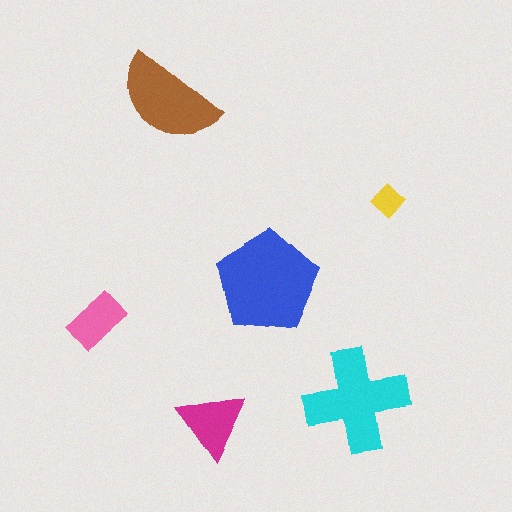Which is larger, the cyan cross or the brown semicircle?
The cyan cross.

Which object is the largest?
The blue pentagon.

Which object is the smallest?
The yellow diamond.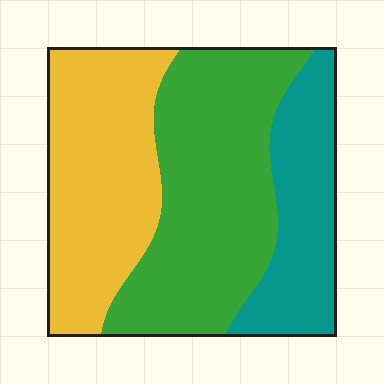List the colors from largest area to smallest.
From largest to smallest: green, yellow, teal.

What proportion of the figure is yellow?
Yellow takes up about one third (1/3) of the figure.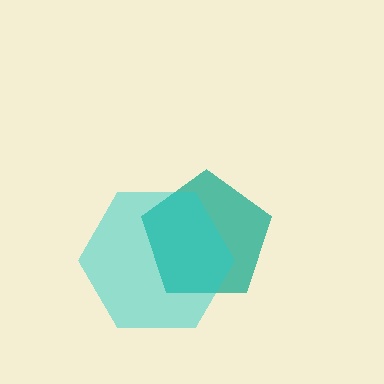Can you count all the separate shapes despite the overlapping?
Yes, there are 2 separate shapes.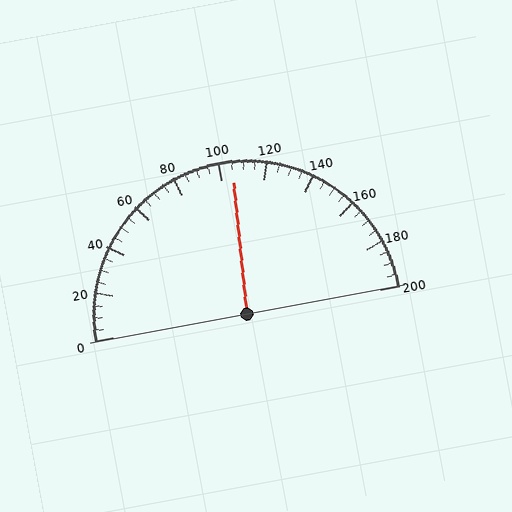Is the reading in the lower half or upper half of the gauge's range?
The reading is in the upper half of the range (0 to 200).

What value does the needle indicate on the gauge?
The needle indicates approximately 105.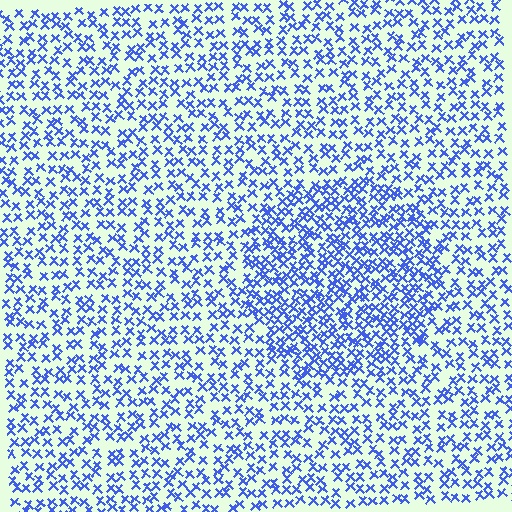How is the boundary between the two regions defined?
The boundary is defined by a change in element density (approximately 1.7x ratio). All elements are the same color, size, and shape.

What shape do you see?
I see a circle.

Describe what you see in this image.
The image contains small blue elements arranged at two different densities. A circle-shaped region is visible where the elements are more densely packed than the surrounding area.